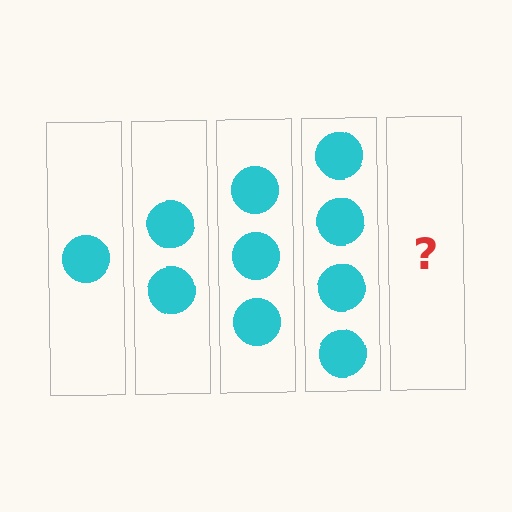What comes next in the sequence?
The next element should be 5 circles.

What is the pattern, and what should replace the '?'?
The pattern is that each step adds one more circle. The '?' should be 5 circles.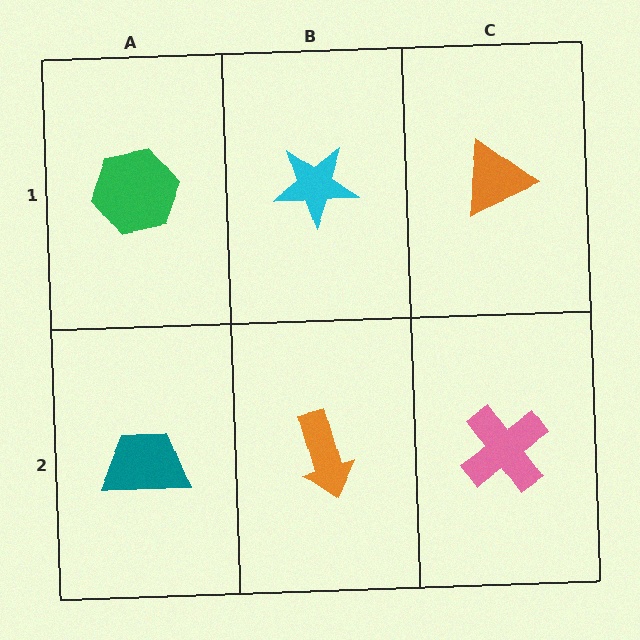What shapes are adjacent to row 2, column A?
A green hexagon (row 1, column A), an orange arrow (row 2, column B).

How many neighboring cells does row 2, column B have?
3.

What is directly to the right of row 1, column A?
A cyan star.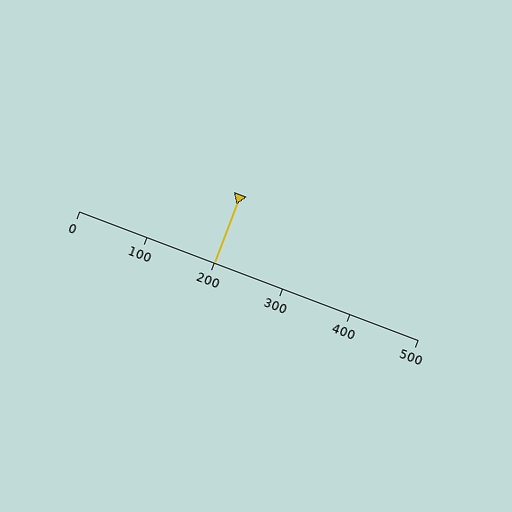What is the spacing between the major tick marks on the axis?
The major ticks are spaced 100 apart.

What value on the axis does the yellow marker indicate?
The marker indicates approximately 200.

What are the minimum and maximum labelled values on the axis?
The axis runs from 0 to 500.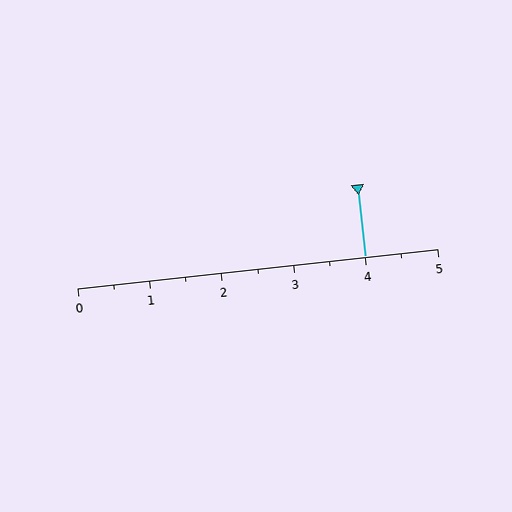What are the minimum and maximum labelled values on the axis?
The axis runs from 0 to 5.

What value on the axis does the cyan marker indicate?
The marker indicates approximately 4.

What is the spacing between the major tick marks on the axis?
The major ticks are spaced 1 apart.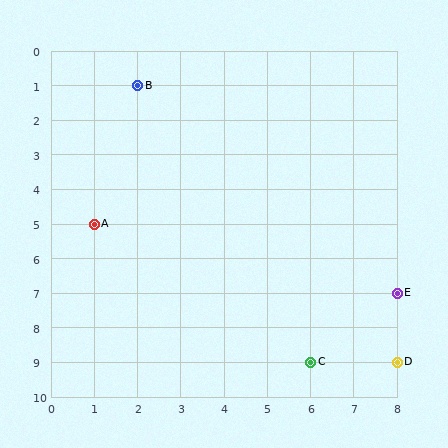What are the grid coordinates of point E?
Point E is at grid coordinates (8, 7).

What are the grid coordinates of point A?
Point A is at grid coordinates (1, 5).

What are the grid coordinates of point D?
Point D is at grid coordinates (8, 9).